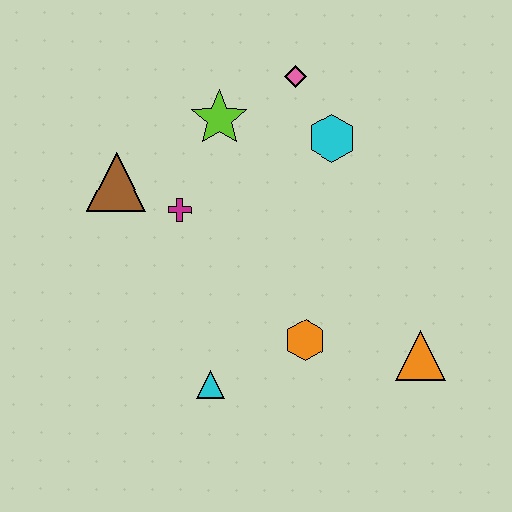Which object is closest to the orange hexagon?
The cyan triangle is closest to the orange hexagon.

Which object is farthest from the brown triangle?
The orange triangle is farthest from the brown triangle.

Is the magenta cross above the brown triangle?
No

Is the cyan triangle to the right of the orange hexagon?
No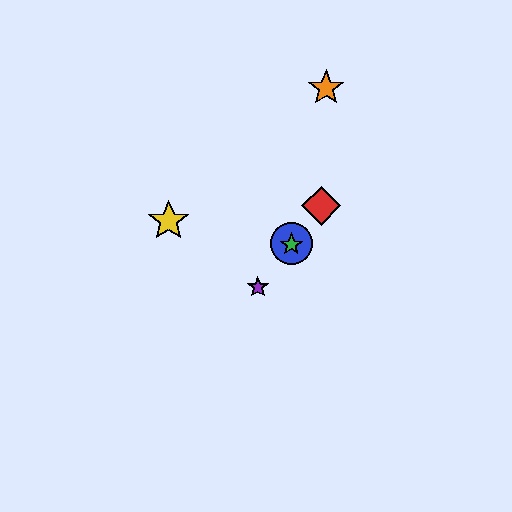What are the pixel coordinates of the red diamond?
The red diamond is at (321, 206).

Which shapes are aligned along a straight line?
The red diamond, the blue circle, the green star, the purple star are aligned along a straight line.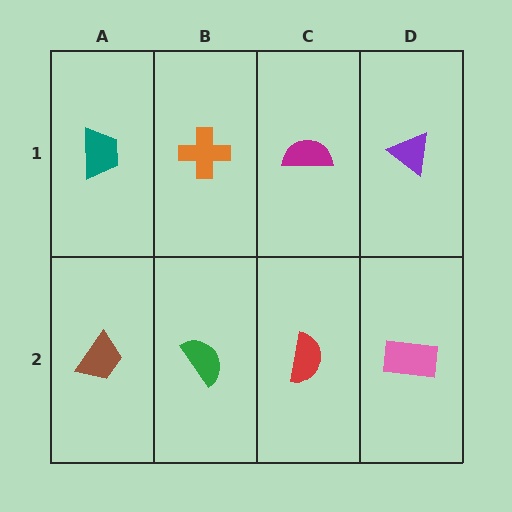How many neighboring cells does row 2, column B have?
3.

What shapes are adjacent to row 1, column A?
A brown trapezoid (row 2, column A), an orange cross (row 1, column B).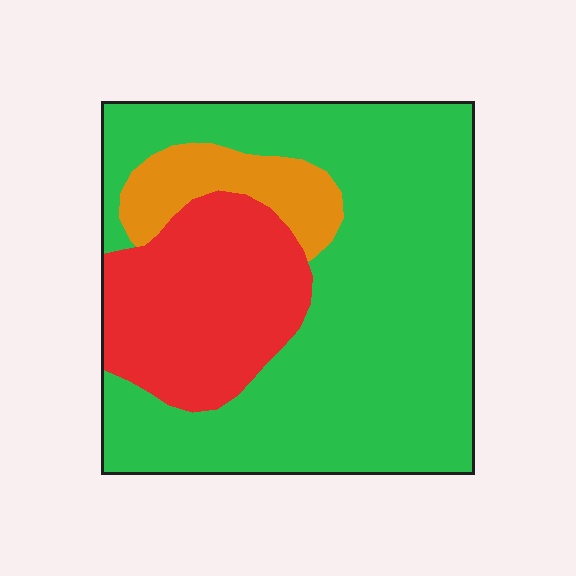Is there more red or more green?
Green.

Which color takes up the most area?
Green, at roughly 65%.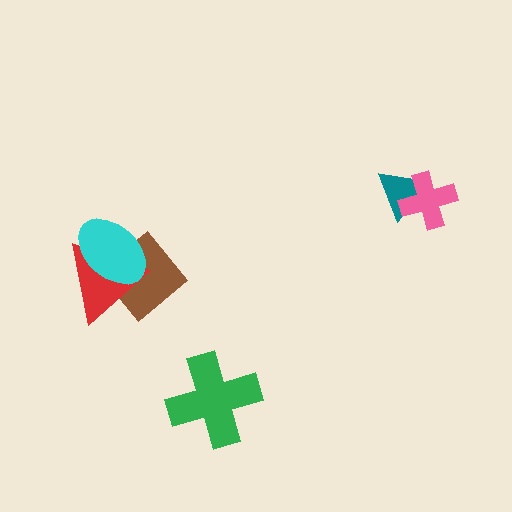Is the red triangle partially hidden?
Yes, it is partially covered by another shape.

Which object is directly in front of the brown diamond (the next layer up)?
The red triangle is directly in front of the brown diamond.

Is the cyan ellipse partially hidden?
No, no other shape covers it.